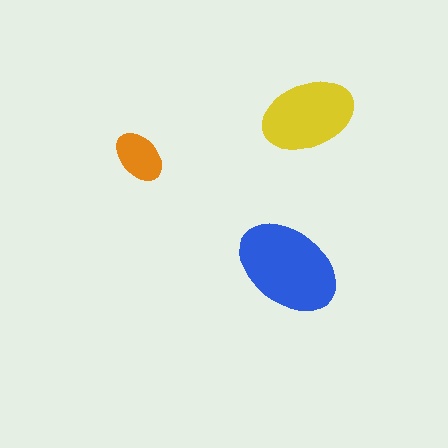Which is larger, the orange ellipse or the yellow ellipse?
The yellow one.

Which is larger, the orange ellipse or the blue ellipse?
The blue one.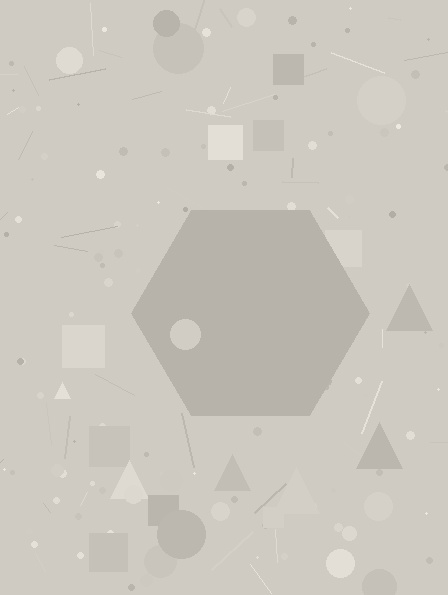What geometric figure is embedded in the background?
A hexagon is embedded in the background.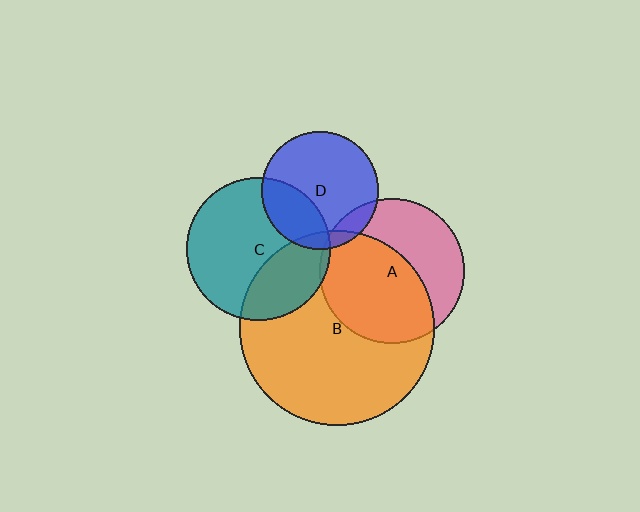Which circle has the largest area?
Circle B (orange).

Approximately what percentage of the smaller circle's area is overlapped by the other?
Approximately 10%.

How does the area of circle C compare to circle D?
Approximately 1.5 times.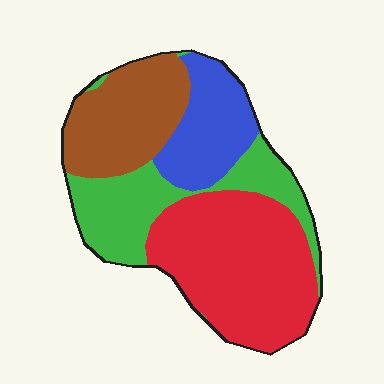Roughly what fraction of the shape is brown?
Brown takes up about one fifth (1/5) of the shape.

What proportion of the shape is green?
Green covers 23% of the shape.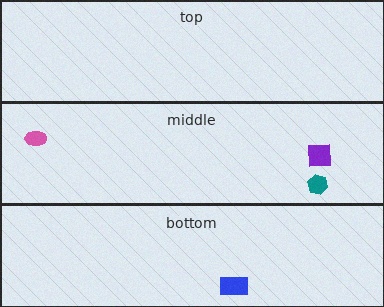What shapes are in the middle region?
The purple square, the pink ellipse, the teal hexagon.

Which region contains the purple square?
The middle region.